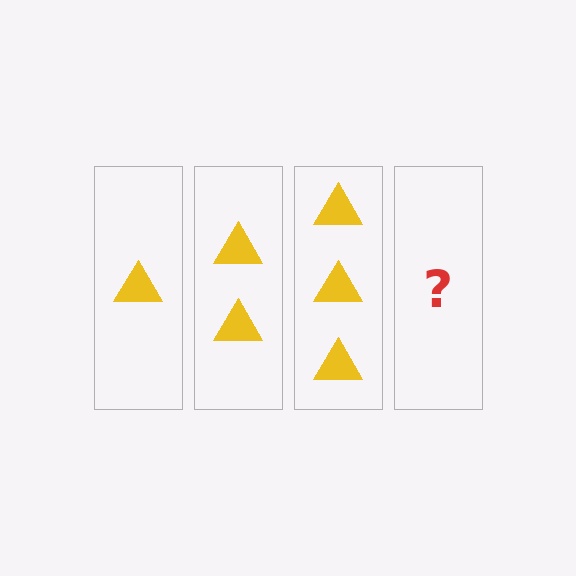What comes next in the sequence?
The next element should be 4 triangles.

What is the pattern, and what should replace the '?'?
The pattern is that each step adds one more triangle. The '?' should be 4 triangles.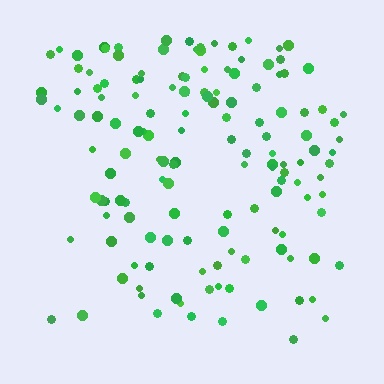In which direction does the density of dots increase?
From bottom to top, with the top side densest.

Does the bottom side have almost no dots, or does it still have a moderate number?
Still a moderate number, just noticeably fewer than the top.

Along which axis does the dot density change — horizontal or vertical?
Vertical.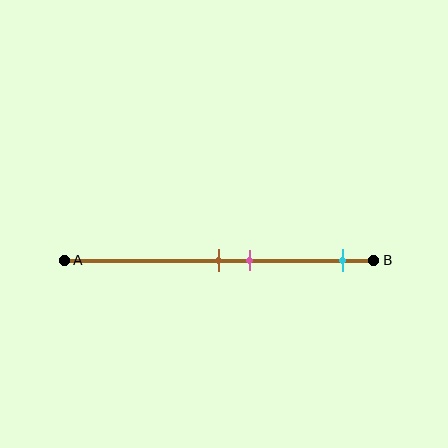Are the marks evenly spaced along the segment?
No, the marks are not evenly spaced.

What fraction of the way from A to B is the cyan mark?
The cyan mark is approximately 90% (0.9) of the way from A to B.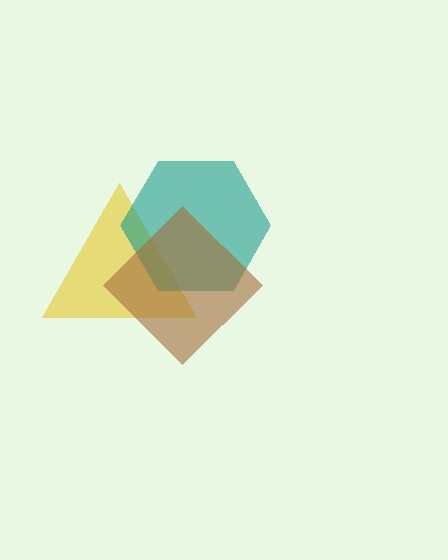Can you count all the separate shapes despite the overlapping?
Yes, there are 3 separate shapes.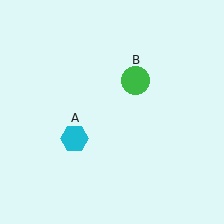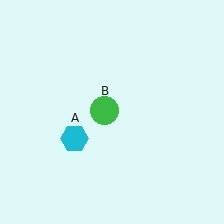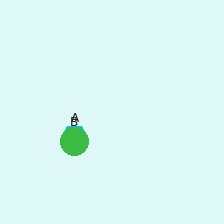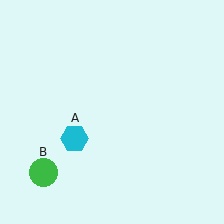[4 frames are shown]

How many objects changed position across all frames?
1 object changed position: green circle (object B).